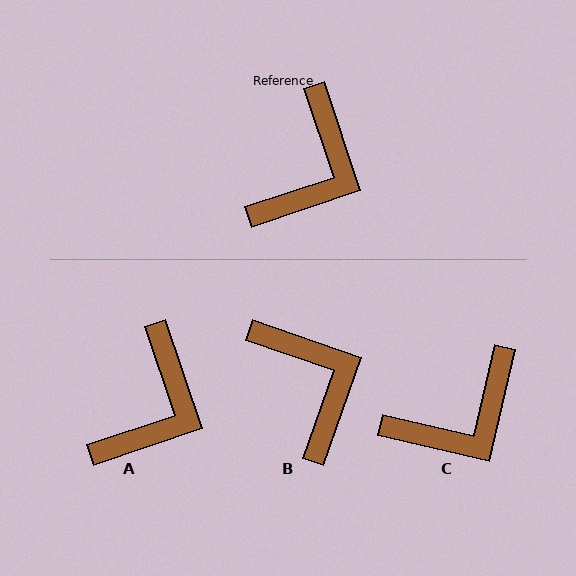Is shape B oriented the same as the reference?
No, it is off by about 52 degrees.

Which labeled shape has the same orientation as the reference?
A.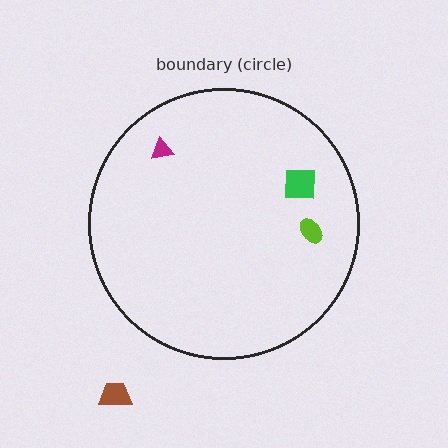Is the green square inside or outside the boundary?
Inside.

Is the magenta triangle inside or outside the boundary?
Inside.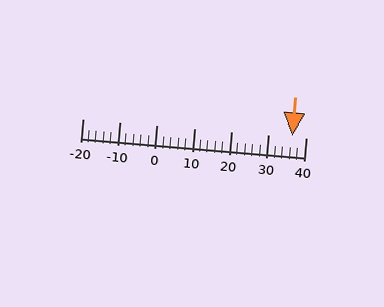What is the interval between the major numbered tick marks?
The major tick marks are spaced 10 units apart.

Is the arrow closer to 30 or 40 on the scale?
The arrow is closer to 40.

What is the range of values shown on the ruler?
The ruler shows values from -20 to 40.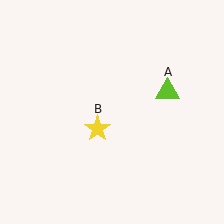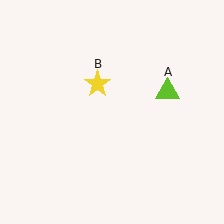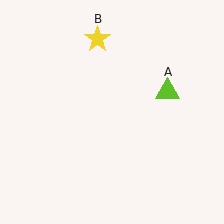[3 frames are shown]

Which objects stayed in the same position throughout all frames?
Lime triangle (object A) remained stationary.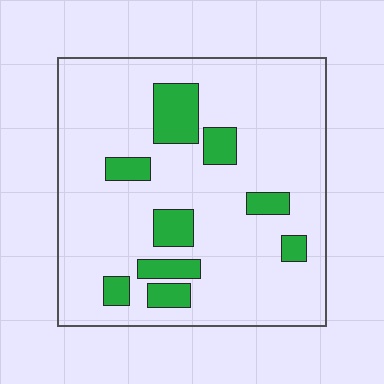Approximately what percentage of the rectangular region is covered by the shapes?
Approximately 15%.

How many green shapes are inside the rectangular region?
9.